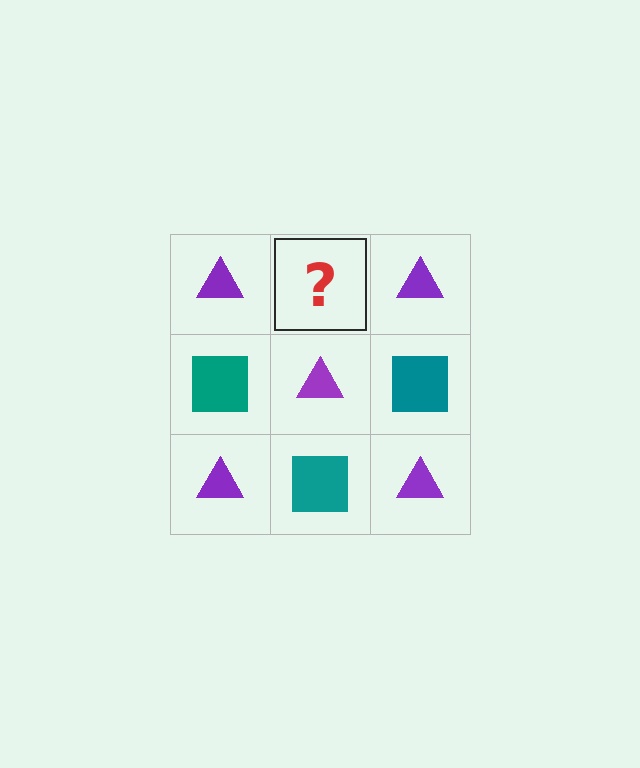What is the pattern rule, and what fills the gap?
The rule is that it alternates purple triangle and teal square in a checkerboard pattern. The gap should be filled with a teal square.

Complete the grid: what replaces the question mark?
The question mark should be replaced with a teal square.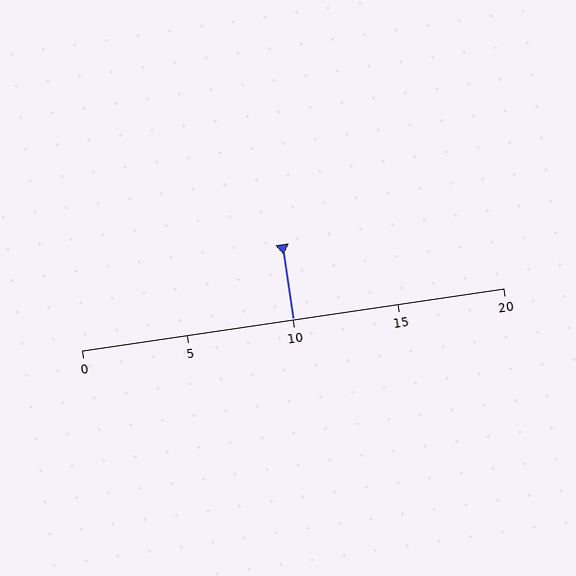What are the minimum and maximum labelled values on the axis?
The axis runs from 0 to 20.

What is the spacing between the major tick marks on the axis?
The major ticks are spaced 5 apart.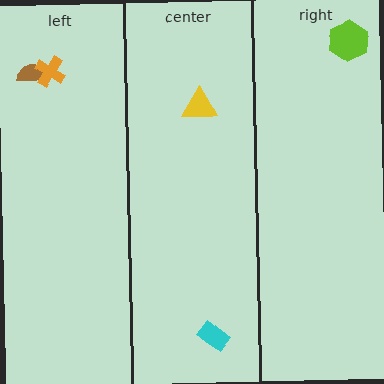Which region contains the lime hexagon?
The right region.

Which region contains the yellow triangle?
The center region.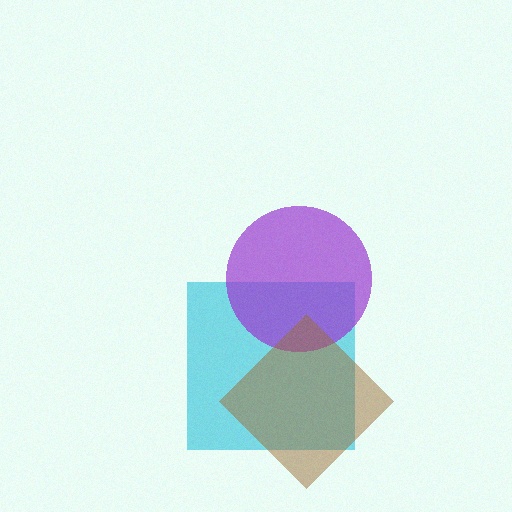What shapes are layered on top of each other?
The layered shapes are: a cyan square, a purple circle, a brown diamond.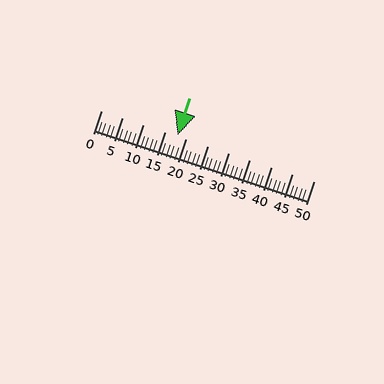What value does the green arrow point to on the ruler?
The green arrow points to approximately 18.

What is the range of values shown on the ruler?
The ruler shows values from 0 to 50.